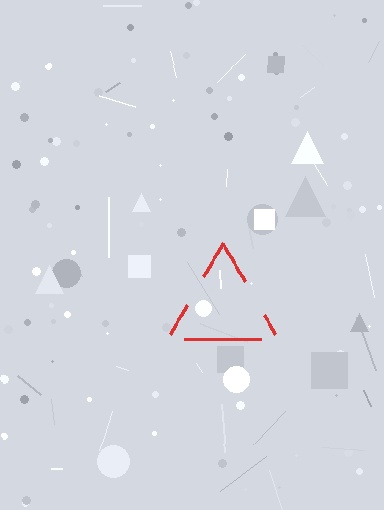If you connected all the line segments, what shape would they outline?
They would outline a triangle.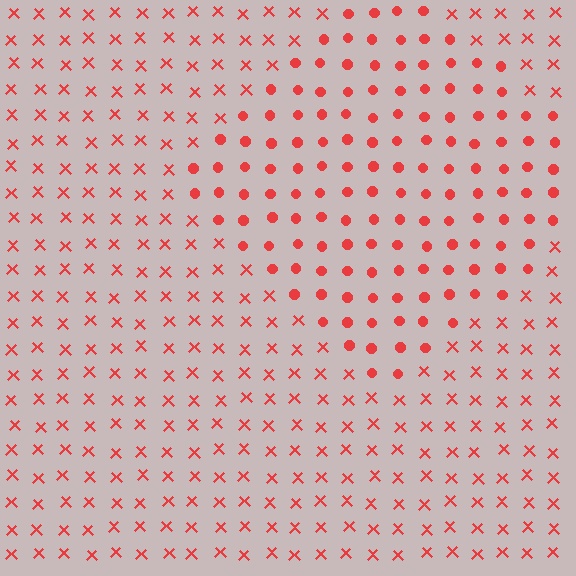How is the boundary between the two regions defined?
The boundary is defined by a change in element shape: circles inside vs. X marks outside. All elements share the same color and spacing.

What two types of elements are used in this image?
The image uses circles inside the diamond region and X marks outside it.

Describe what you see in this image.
The image is filled with small red elements arranged in a uniform grid. A diamond-shaped region contains circles, while the surrounding area contains X marks. The boundary is defined purely by the change in element shape.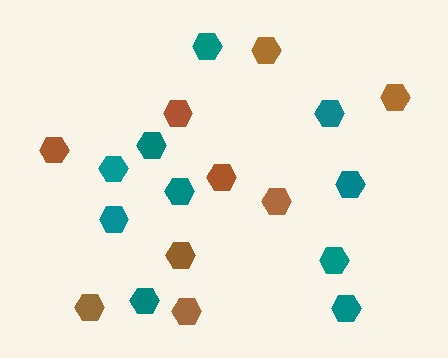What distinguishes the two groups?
There are 2 groups: one group of teal hexagons (10) and one group of brown hexagons (9).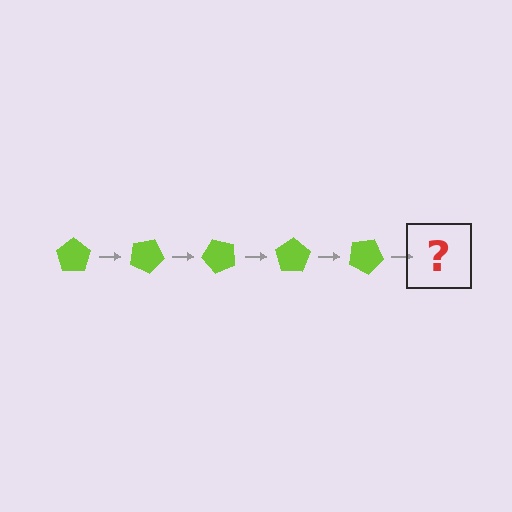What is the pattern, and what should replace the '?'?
The pattern is that the pentagon rotates 25 degrees each step. The '?' should be a lime pentagon rotated 125 degrees.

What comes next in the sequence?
The next element should be a lime pentagon rotated 125 degrees.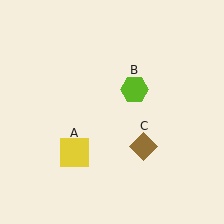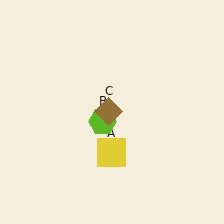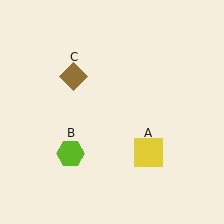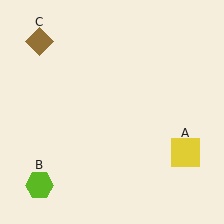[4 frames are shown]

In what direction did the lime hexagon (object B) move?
The lime hexagon (object B) moved down and to the left.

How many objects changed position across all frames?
3 objects changed position: yellow square (object A), lime hexagon (object B), brown diamond (object C).